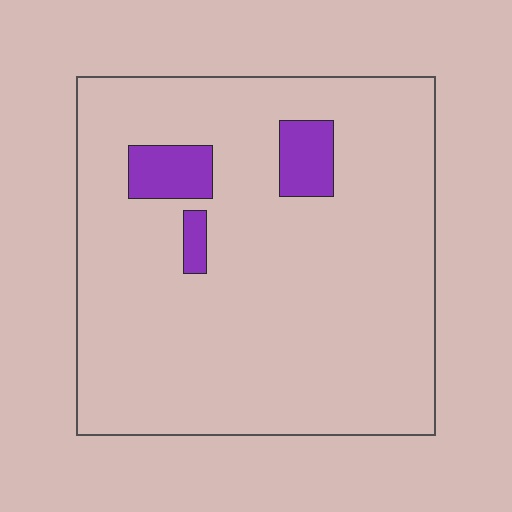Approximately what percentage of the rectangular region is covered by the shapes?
Approximately 10%.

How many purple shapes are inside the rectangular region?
3.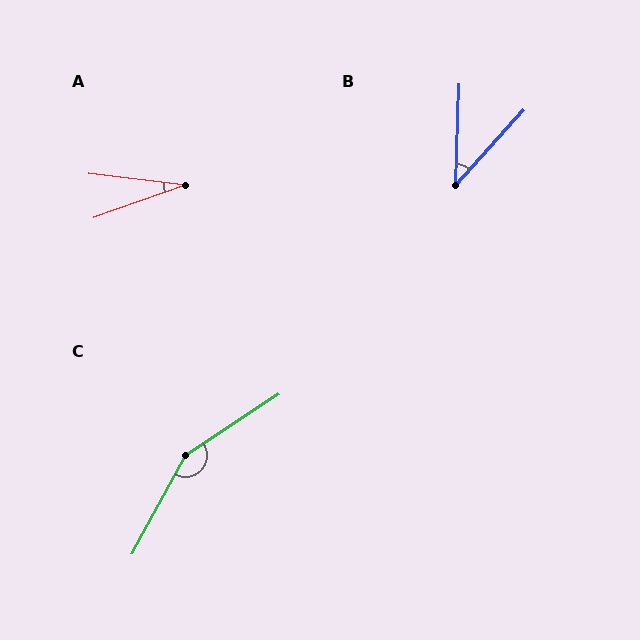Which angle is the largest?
C, at approximately 152 degrees.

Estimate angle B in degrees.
Approximately 40 degrees.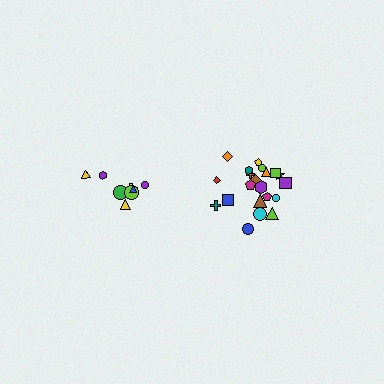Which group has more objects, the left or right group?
The right group.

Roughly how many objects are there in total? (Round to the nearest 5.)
Roughly 30 objects in total.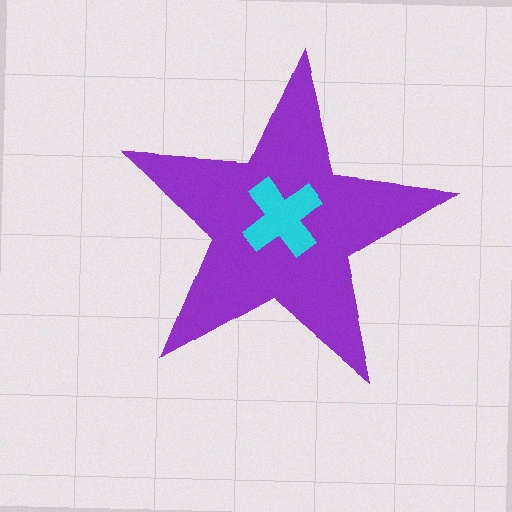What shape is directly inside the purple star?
The cyan cross.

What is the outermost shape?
The purple star.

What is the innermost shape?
The cyan cross.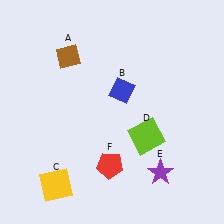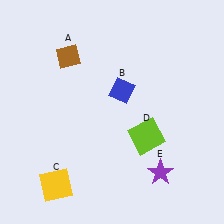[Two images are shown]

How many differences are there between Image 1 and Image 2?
There is 1 difference between the two images.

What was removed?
The red pentagon (F) was removed in Image 2.